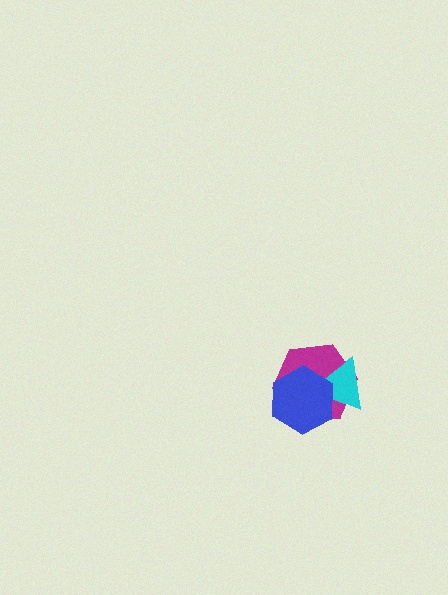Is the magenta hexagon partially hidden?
Yes, it is partially covered by another shape.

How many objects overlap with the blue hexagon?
2 objects overlap with the blue hexagon.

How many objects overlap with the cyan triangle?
2 objects overlap with the cyan triangle.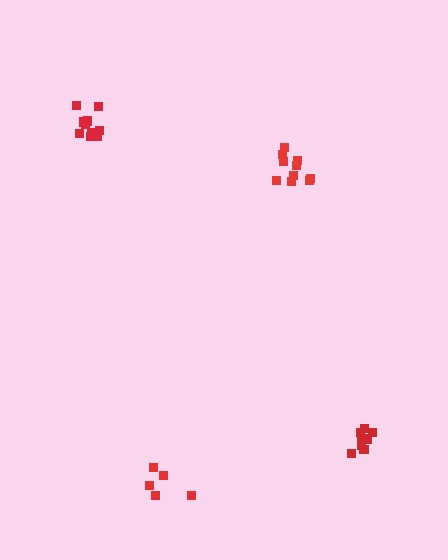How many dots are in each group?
Group 1: 10 dots, Group 2: 9 dots, Group 3: 5 dots, Group 4: 10 dots (34 total).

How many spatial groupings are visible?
There are 4 spatial groupings.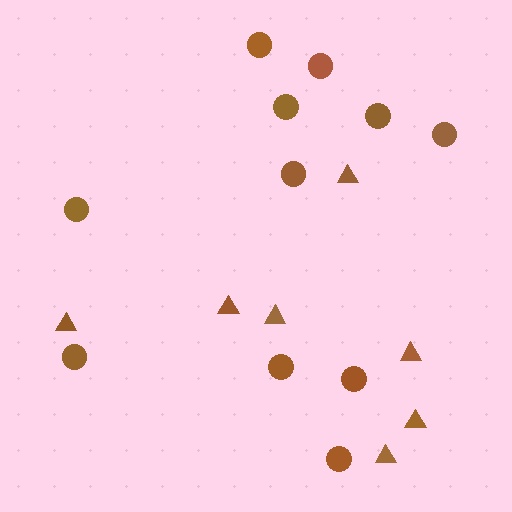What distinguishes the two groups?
There are 2 groups: one group of circles (11) and one group of triangles (7).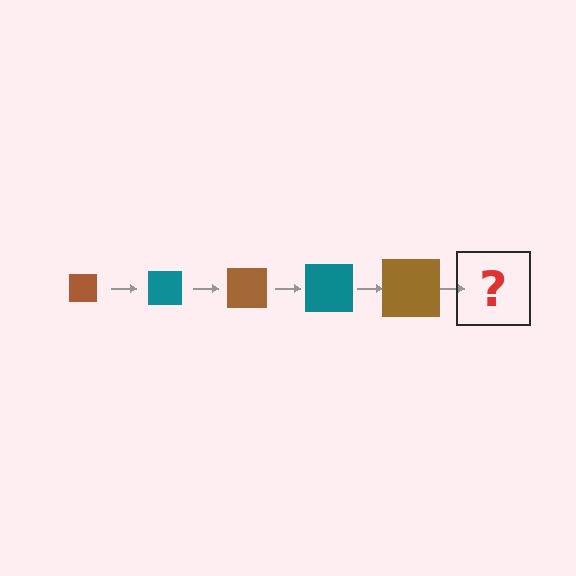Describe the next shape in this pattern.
It should be a teal square, larger than the previous one.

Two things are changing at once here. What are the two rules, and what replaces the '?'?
The two rules are that the square grows larger each step and the color cycles through brown and teal. The '?' should be a teal square, larger than the previous one.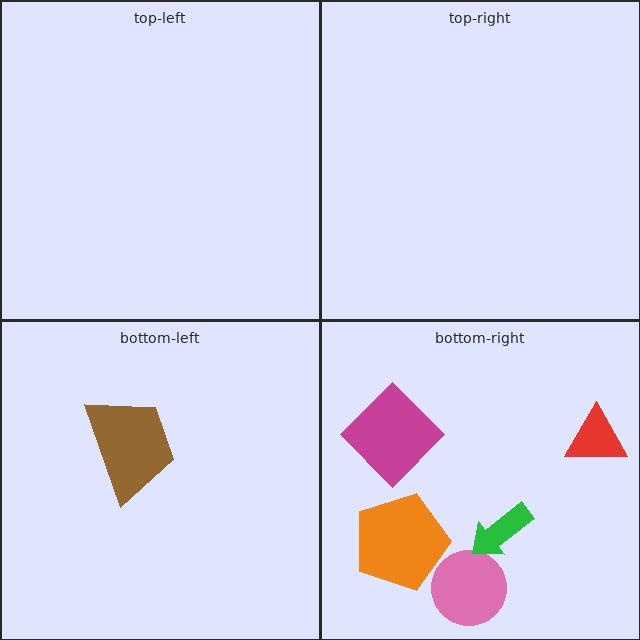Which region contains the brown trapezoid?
The bottom-left region.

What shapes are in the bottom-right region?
The magenta diamond, the orange pentagon, the red triangle, the pink circle, the green arrow.